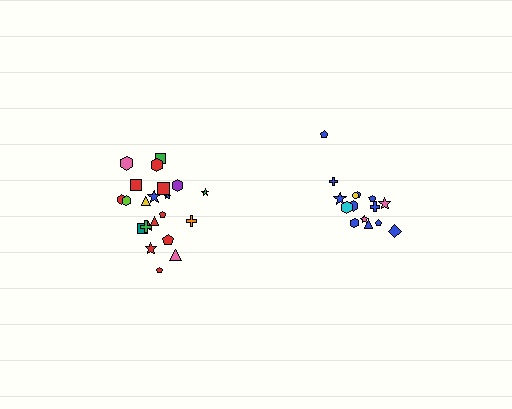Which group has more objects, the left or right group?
The left group.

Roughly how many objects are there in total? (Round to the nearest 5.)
Roughly 35 objects in total.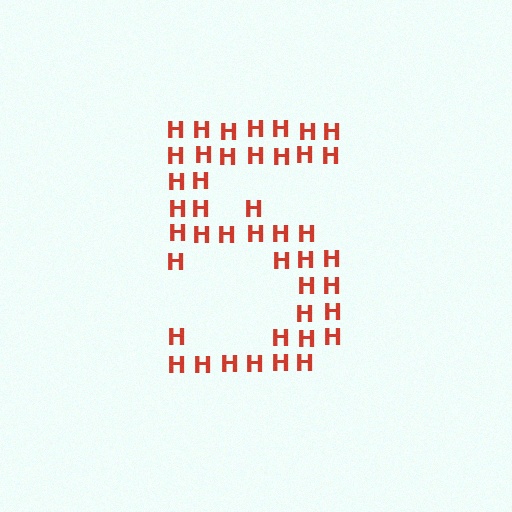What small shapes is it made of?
It is made of small letter H's.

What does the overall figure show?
The overall figure shows the digit 5.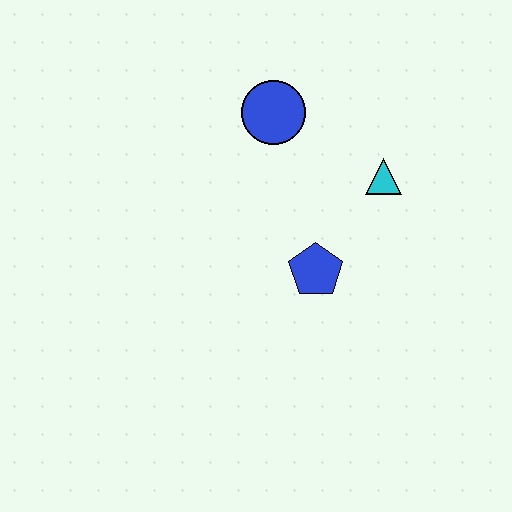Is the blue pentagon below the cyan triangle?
Yes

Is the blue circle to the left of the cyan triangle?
Yes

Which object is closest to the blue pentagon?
The cyan triangle is closest to the blue pentagon.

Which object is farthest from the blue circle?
The blue pentagon is farthest from the blue circle.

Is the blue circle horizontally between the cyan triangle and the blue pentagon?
No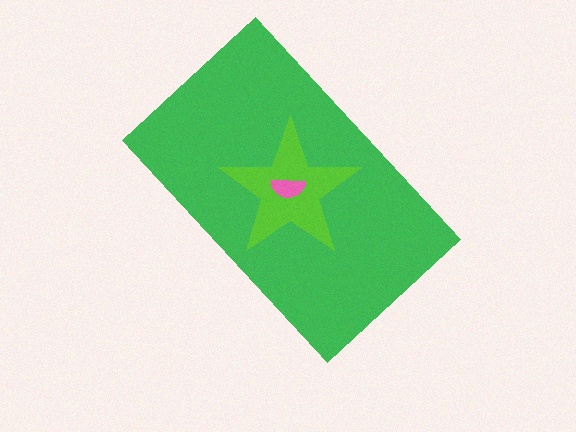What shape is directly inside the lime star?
The pink semicircle.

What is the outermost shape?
The green rectangle.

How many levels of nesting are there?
3.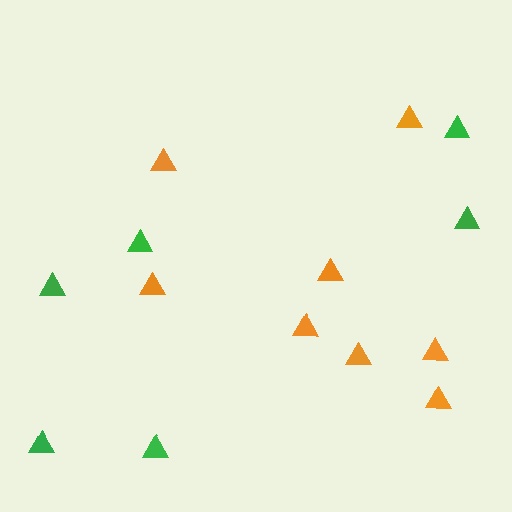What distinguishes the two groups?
There are 2 groups: one group of orange triangles (8) and one group of green triangles (6).